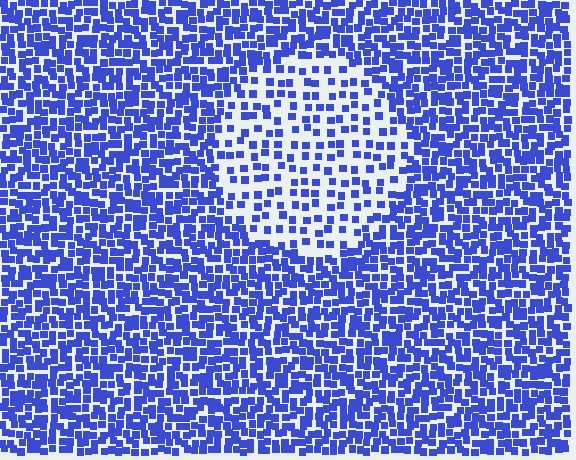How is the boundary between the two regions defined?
The boundary is defined by a change in element density (approximately 2.3x ratio). All elements are the same color, size, and shape.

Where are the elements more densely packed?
The elements are more densely packed outside the circle boundary.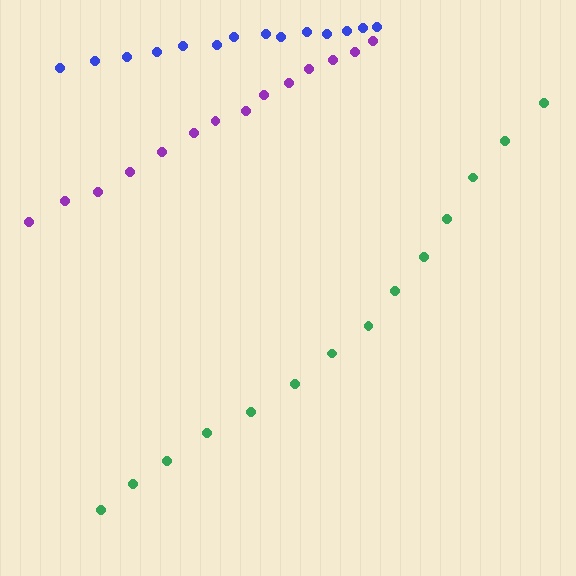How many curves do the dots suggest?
There are 3 distinct paths.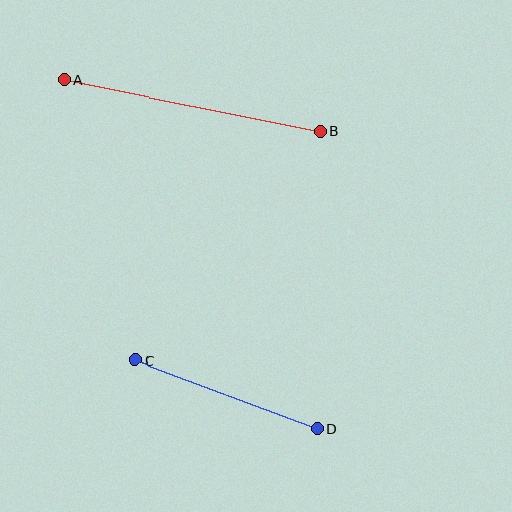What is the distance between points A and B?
The distance is approximately 261 pixels.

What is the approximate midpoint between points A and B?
The midpoint is at approximately (192, 106) pixels.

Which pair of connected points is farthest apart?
Points A and B are farthest apart.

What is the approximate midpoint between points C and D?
The midpoint is at approximately (226, 395) pixels.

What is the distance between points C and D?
The distance is approximately 195 pixels.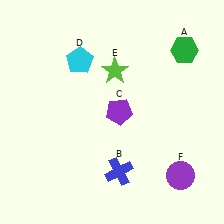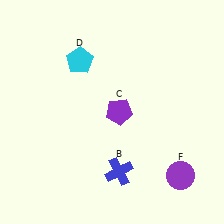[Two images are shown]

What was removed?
The lime star (E), the green hexagon (A) were removed in Image 2.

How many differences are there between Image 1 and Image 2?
There are 2 differences between the two images.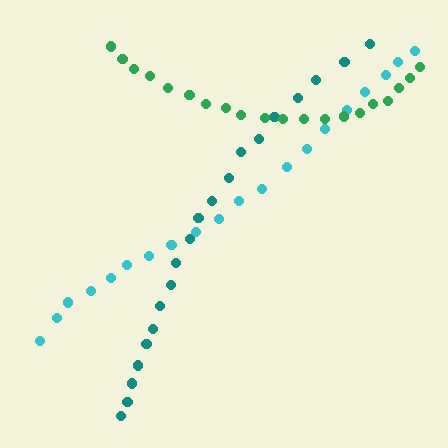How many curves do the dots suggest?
There are 3 distinct paths.